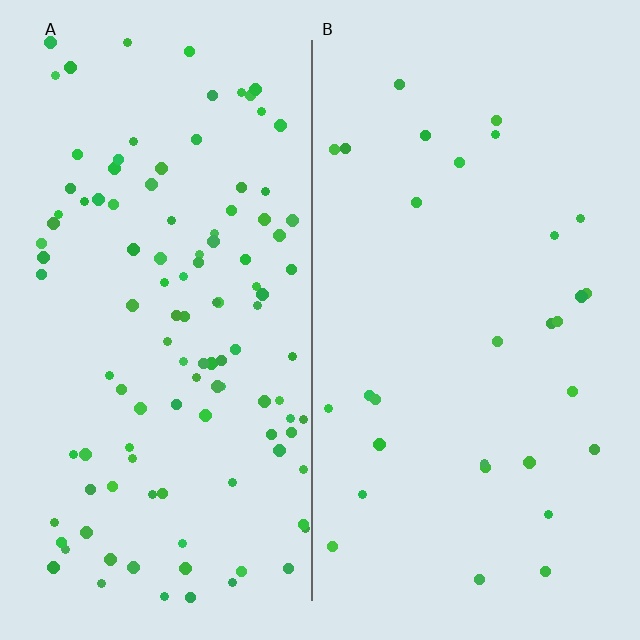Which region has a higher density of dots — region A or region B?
A (the left).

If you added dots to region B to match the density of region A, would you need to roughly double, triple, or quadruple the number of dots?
Approximately quadruple.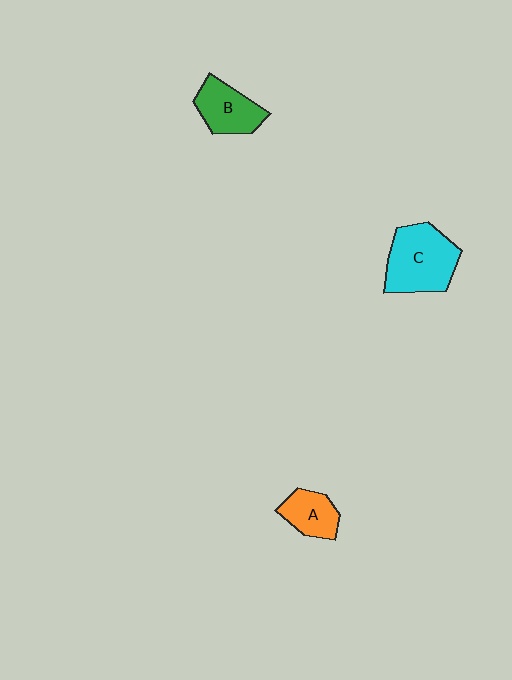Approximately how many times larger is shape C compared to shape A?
Approximately 1.9 times.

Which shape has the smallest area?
Shape A (orange).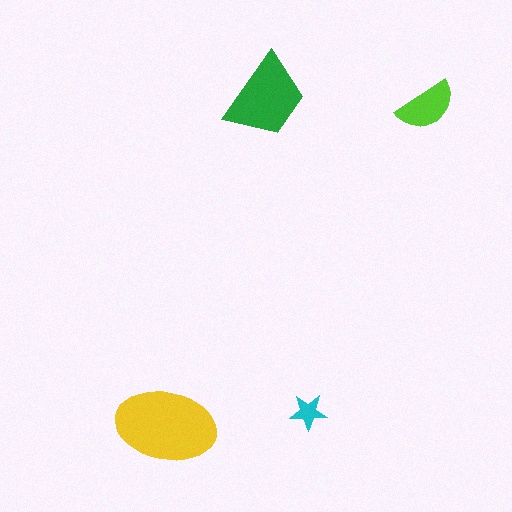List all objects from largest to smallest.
The yellow ellipse, the green trapezoid, the lime semicircle, the cyan star.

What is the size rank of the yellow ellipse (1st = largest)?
1st.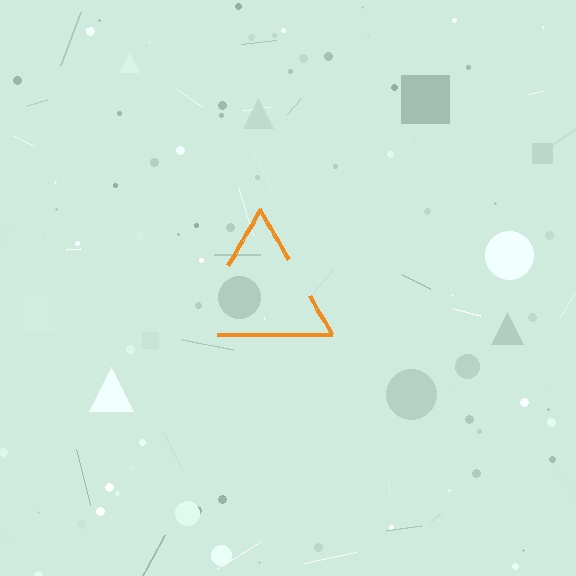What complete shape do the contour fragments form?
The contour fragments form a triangle.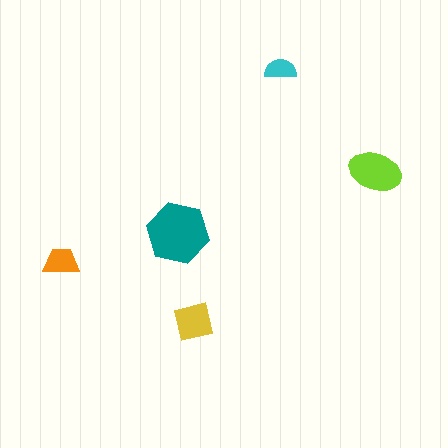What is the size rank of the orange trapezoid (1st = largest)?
4th.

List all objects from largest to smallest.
The teal hexagon, the lime ellipse, the yellow square, the orange trapezoid, the cyan semicircle.